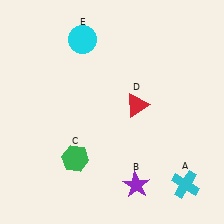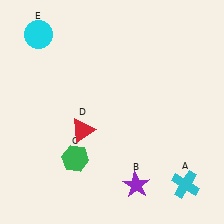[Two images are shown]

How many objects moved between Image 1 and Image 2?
2 objects moved between the two images.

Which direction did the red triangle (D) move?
The red triangle (D) moved left.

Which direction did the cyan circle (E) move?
The cyan circle (E) moved left.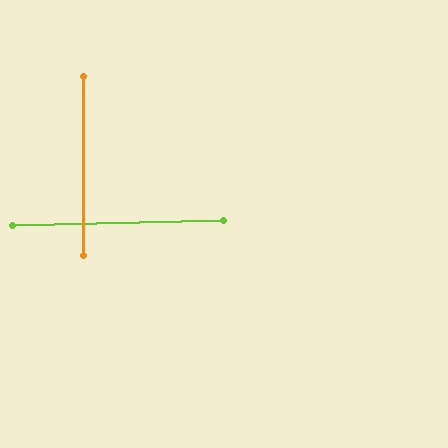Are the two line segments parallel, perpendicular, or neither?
Perpendicular — they meet at approximately 89°.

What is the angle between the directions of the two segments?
Approximately 89 degrees.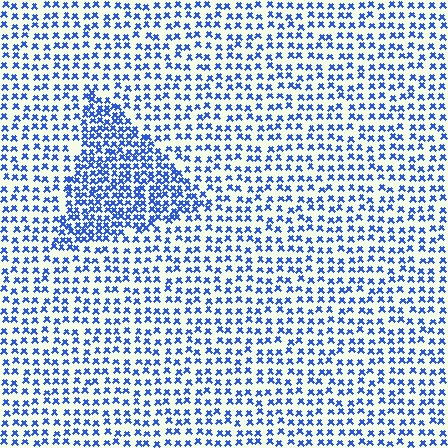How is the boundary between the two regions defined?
The boundary is defined by a change in element density (approximately 1.9x ratio). All elements are the same color, size, and shape.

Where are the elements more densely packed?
The elements are more densely packed inside the triangle boundary.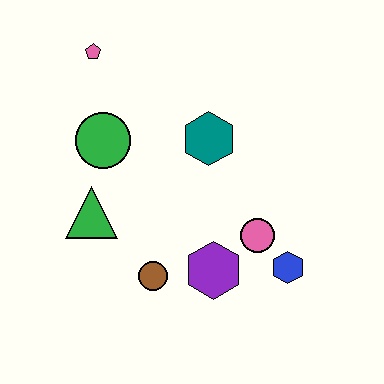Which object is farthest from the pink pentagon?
The blue hexagon is farthest from the pink pentagon.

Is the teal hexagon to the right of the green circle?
Yes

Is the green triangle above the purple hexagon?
Yes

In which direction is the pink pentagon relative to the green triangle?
The pink pentagon is above the green triangle.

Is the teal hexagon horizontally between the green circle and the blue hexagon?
Yes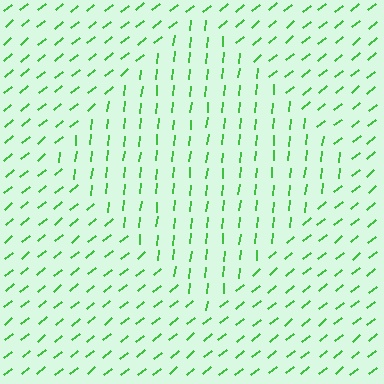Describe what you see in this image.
The image is filled with small green line segments. A diamond region in the image has lines oriented differently from the surrounding lines, creating a visible texture boundary.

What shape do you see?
I see a diamond.